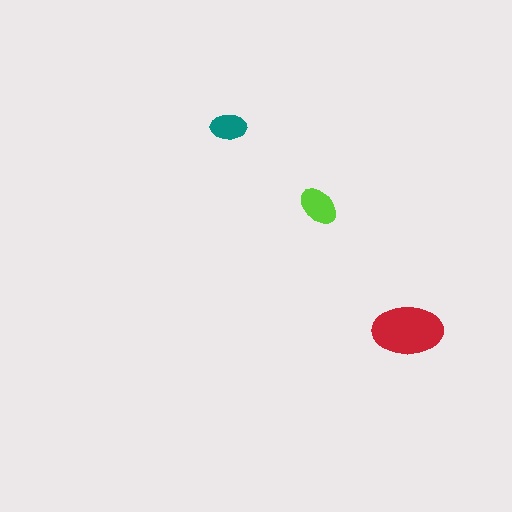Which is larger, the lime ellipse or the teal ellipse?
The lime one.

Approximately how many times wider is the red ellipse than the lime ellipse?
About 1.5 times wider.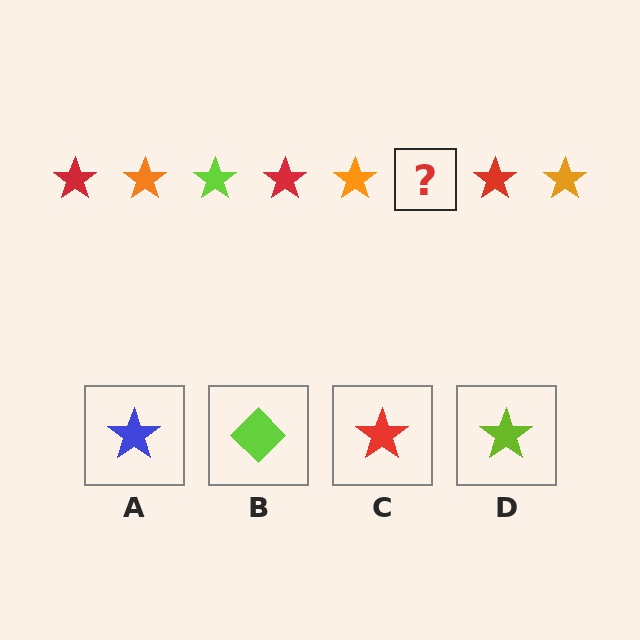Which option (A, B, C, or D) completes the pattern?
D.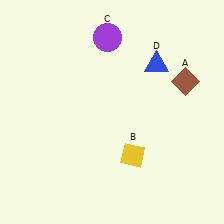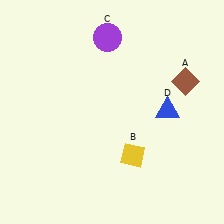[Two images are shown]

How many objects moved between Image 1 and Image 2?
1 object moved between the two images.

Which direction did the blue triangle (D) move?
The blue triangle (D) moved down.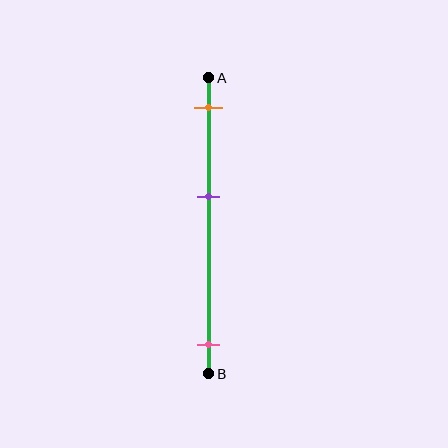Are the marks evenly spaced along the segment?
No, the marks are not evenly spaced.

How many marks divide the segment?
There are 3 marks dividing the segment.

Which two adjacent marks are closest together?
The orange and purple marks are the closest adjacent pair.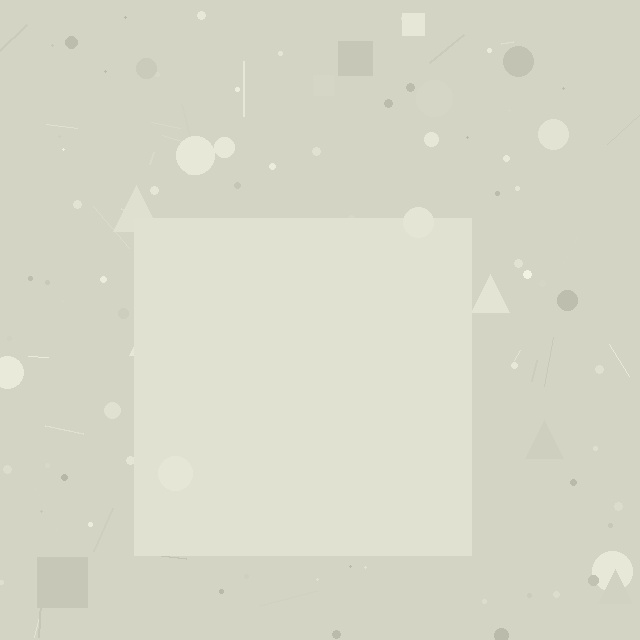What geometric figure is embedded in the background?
A square is embedded in the background.